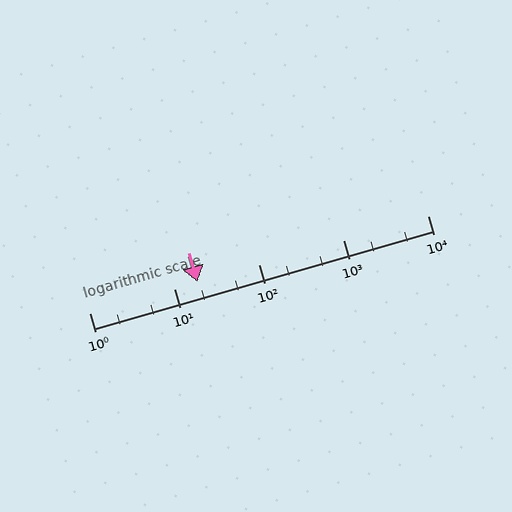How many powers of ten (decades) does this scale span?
The scale spans 4 decades, from 1 to 10000.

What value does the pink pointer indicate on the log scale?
The pointer indicates approximately 19.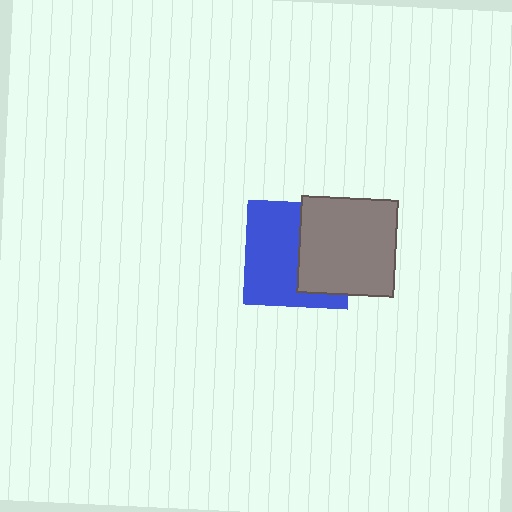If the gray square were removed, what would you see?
You would see the complete blue square.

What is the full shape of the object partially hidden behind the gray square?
The partially hidden object is a blue square.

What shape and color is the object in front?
The object in front is a gray square.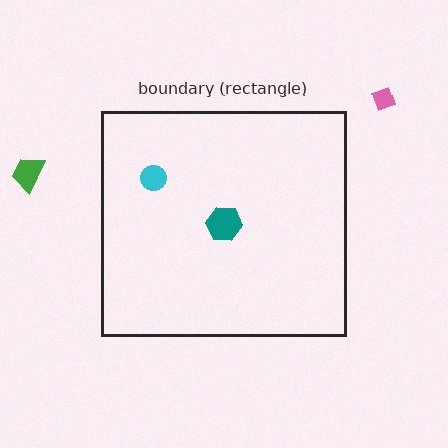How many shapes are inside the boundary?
2 inside, 2 outside.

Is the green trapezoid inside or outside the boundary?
Outside.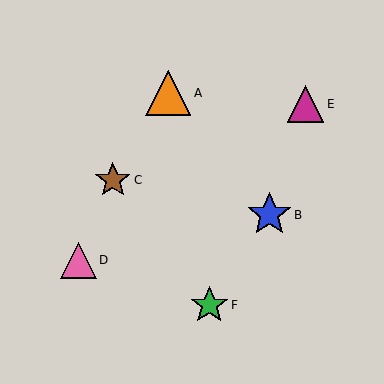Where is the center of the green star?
The center of the green star is at (209, 305).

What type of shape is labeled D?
Shape D is a pink triangle.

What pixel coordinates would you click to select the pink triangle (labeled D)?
Click at (78, 260) to select the pink triangle D.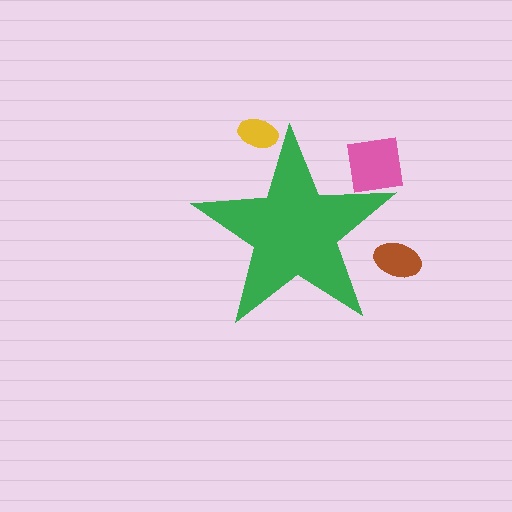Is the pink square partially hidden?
Yes, the pink square is partially hidden behind the green star.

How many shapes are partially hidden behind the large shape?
3 shapes are partially hidden.